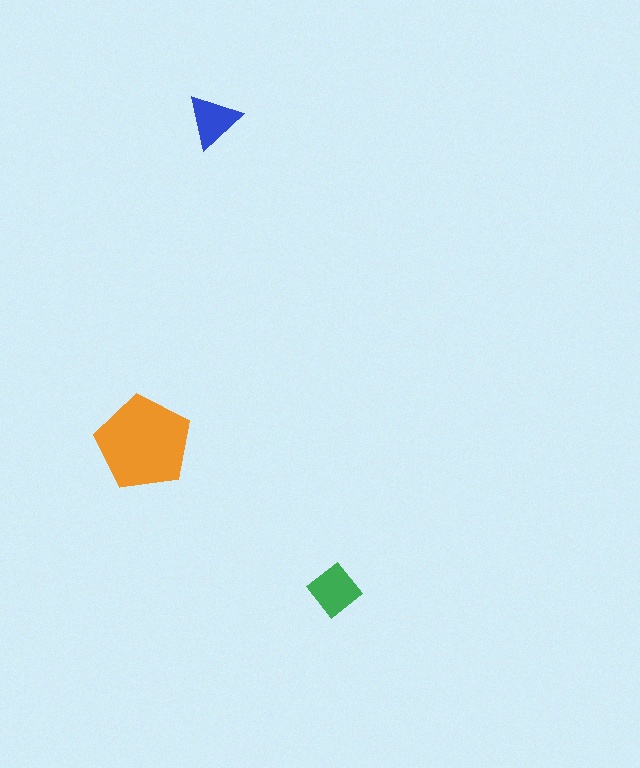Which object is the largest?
The orange pentagon.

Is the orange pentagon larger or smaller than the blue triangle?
Larger.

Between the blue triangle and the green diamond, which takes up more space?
The green diamond.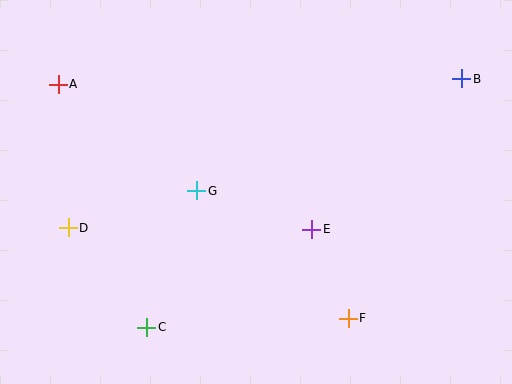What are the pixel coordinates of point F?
Point F is at (348, 318).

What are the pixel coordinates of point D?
Point D is at (68, 228).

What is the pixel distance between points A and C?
The distance between A and C is 259 pixels.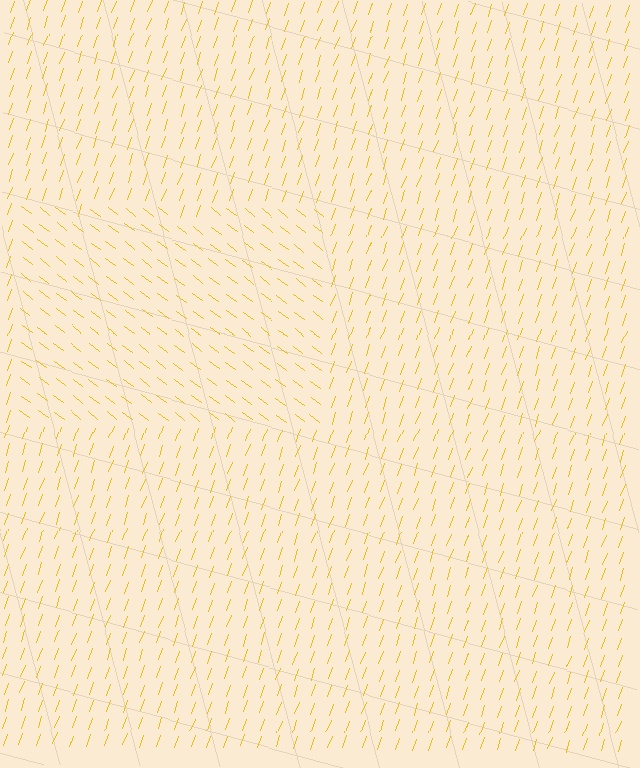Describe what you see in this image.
The image is filled with small yellow line segments. A rectangle region in the image has lines oriented differently from the surrounding lines, creating a visible texture boundary.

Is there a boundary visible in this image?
Yes, there is a texture boundary formed by a change in line orientation.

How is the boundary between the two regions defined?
The boundary is defined purely by a change in line orientation (approximately 72 degrees difference). All lines are the same color and thickness.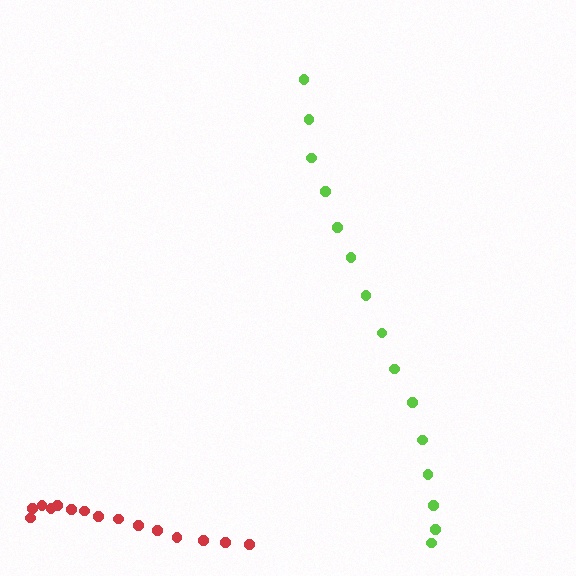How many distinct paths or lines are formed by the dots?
There are 2 distinct paths.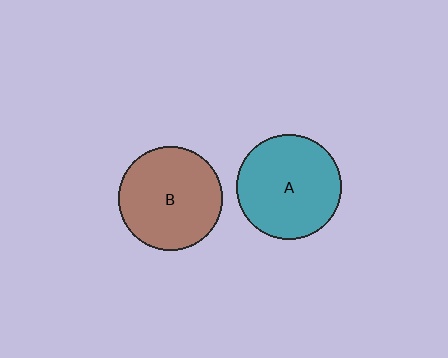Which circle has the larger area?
Circle A (teal).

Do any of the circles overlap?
No, none of the circles overlap.